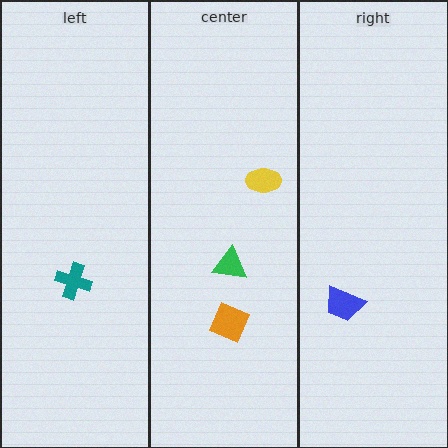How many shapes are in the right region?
1.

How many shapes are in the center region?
3.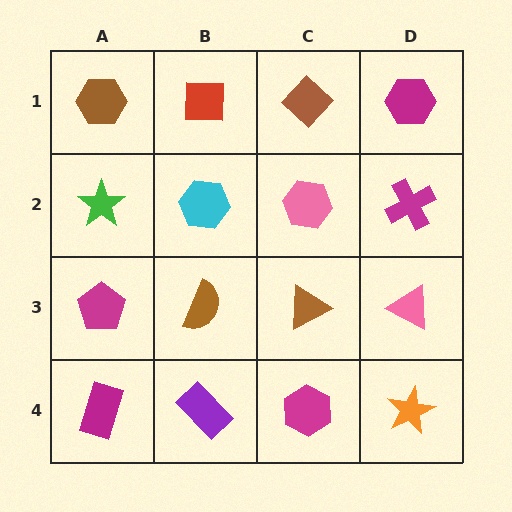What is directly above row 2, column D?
A magenta hexagon.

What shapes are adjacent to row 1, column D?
A magenta cross (row 2, column D), a brown diamond (row 1, column C).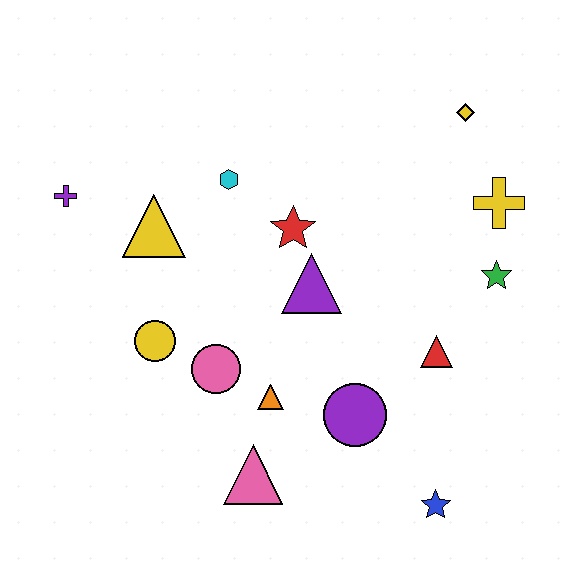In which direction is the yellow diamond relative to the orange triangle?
The yellow diamond is above the orange triangle.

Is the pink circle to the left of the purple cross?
No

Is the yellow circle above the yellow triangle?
No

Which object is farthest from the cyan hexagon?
The blue star is farthest from the cyan hexagon.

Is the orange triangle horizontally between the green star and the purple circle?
No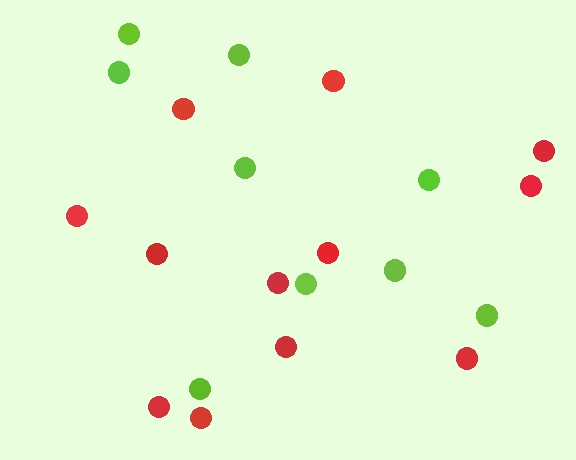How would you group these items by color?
There are 2 groups: one group of red circles (12) and one group of lime circles (9).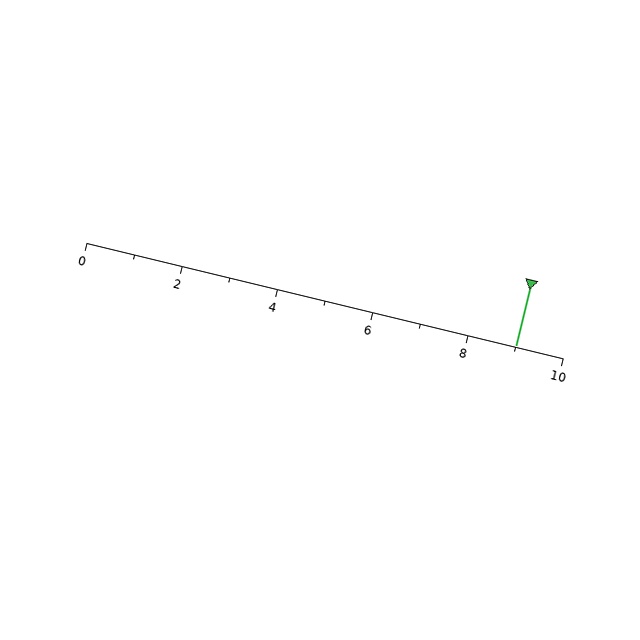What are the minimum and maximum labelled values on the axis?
The axis runs from 0 to 10.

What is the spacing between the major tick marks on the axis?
The major ticks are spaced 2 apart.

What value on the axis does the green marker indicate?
The marker indicates approximately 9.